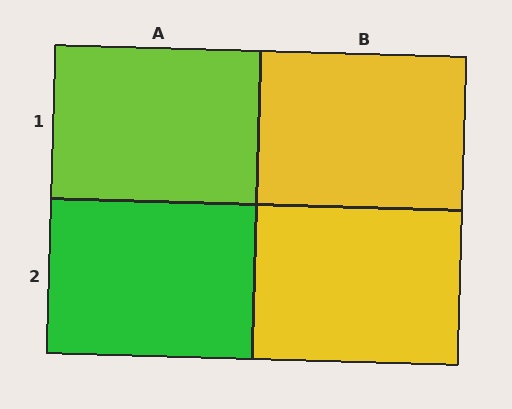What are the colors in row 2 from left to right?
Green, yellow.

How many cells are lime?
1 cell is lime.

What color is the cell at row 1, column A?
Lime.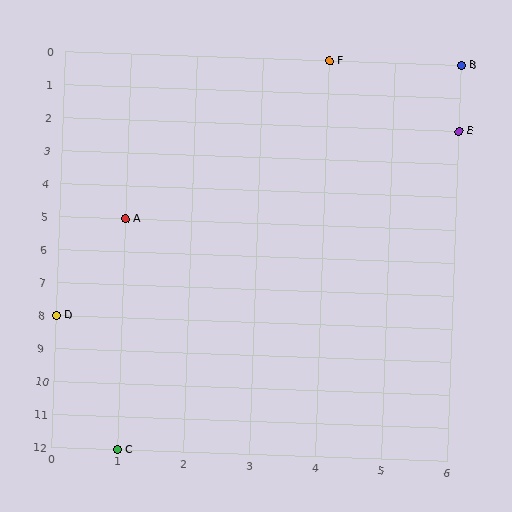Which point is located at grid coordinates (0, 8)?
Point D is at (0, 8).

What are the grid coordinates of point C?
Point C is at grid coordinates (1, 12).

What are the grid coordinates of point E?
Point E is at grid coordinates (6, 2).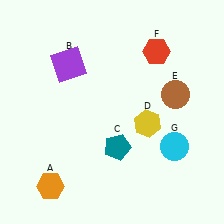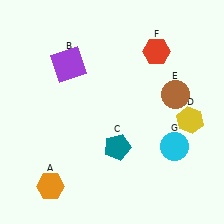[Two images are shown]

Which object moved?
The yellow hexagon (D) moved right.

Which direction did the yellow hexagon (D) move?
The yellow hexagon (D) moved right.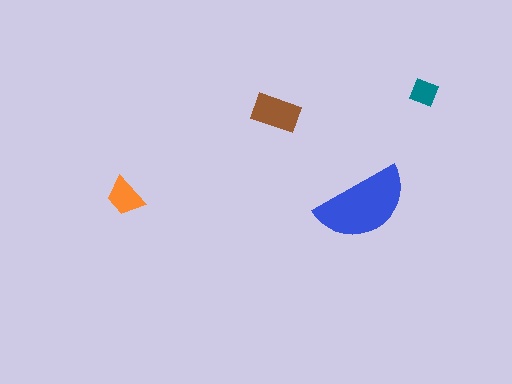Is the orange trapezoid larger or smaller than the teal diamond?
Larger.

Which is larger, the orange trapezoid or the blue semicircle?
The blue semicircle.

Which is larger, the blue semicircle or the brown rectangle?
The blue semicircle.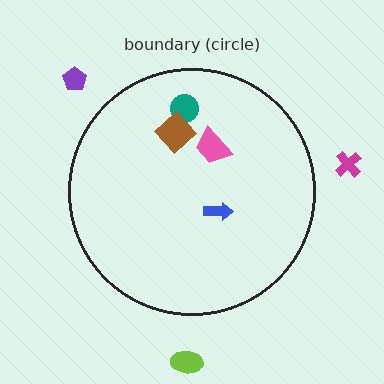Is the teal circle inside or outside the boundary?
Inside.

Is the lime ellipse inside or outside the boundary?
Outside.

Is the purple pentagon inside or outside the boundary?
Outside.